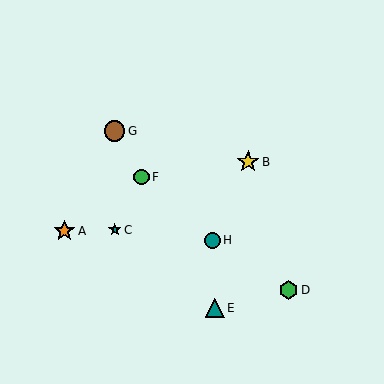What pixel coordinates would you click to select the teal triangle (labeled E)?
Click at (215, 308) to select the teal triangle E.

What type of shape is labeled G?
Shape G is a brown circle.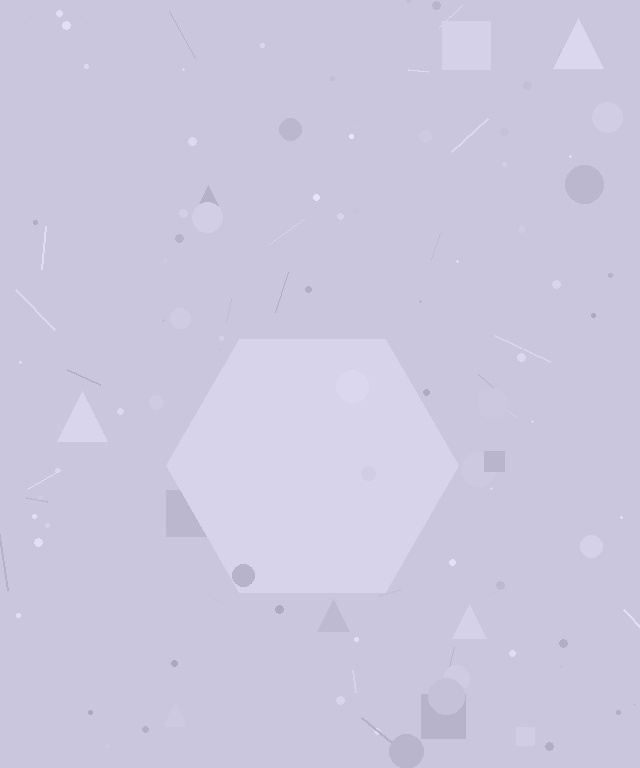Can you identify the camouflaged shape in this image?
The camouflaged shape is a hexagon.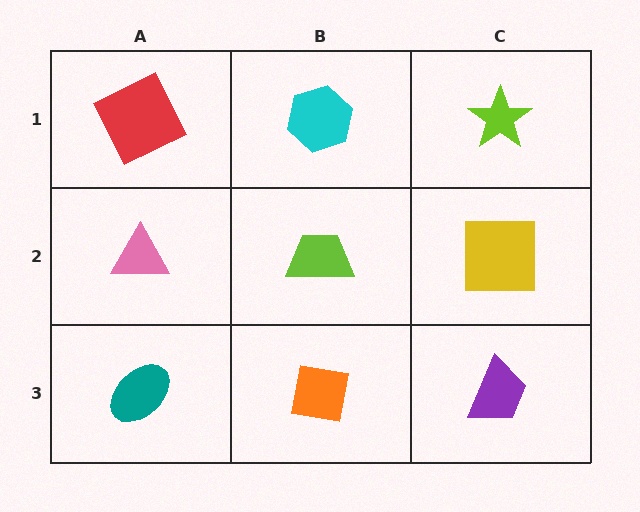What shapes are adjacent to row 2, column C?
A lime star (row 1, column C), a purple trapezoid (row 3, column C), a lime trapezoid (row 2, column B).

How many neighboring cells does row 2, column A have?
3.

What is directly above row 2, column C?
A lime star.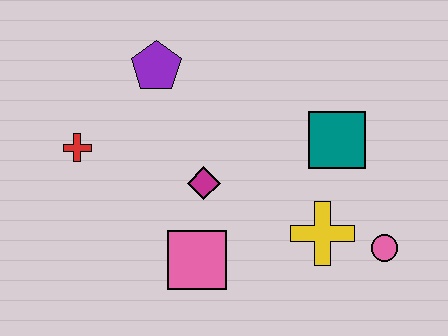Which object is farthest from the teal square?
The red cross is farthest from the teal square.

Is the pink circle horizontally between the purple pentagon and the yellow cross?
No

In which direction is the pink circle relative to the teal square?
The pink circle is below the teal square.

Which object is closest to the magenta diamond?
The pink square is closest to the magenta diamond.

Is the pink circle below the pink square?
No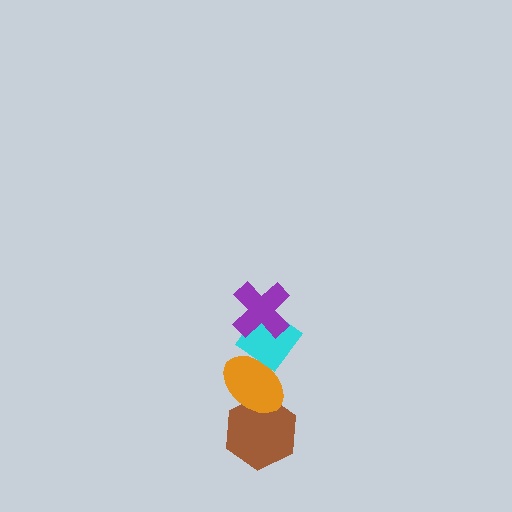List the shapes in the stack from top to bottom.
From top to bottom: the purple cross, the cyan diamond, the orange ellipse, the brown hexagon.